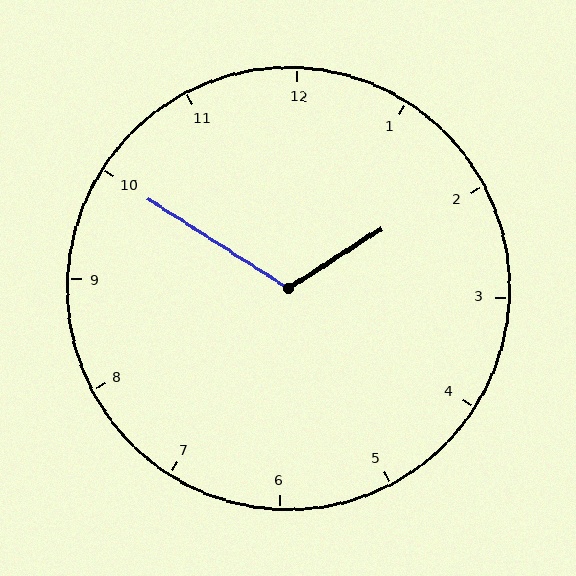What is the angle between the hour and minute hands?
Approximately 115 degrees.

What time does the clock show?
1:50.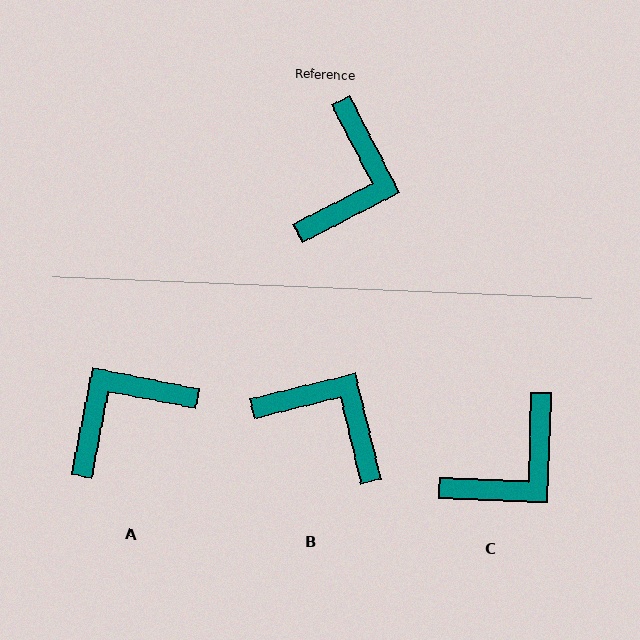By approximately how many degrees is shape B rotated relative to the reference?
Approximately 77 degrees counter-clockwise.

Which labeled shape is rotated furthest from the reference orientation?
A, about 142 degrees away.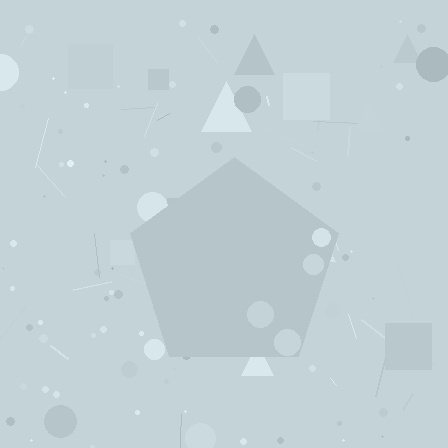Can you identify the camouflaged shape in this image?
The camouflaged shape is a pentagon.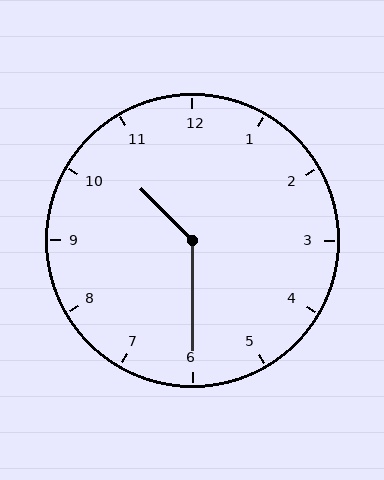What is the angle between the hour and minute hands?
Approximately 135 degrees.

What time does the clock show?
10:30.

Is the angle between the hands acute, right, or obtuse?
It is obtuse.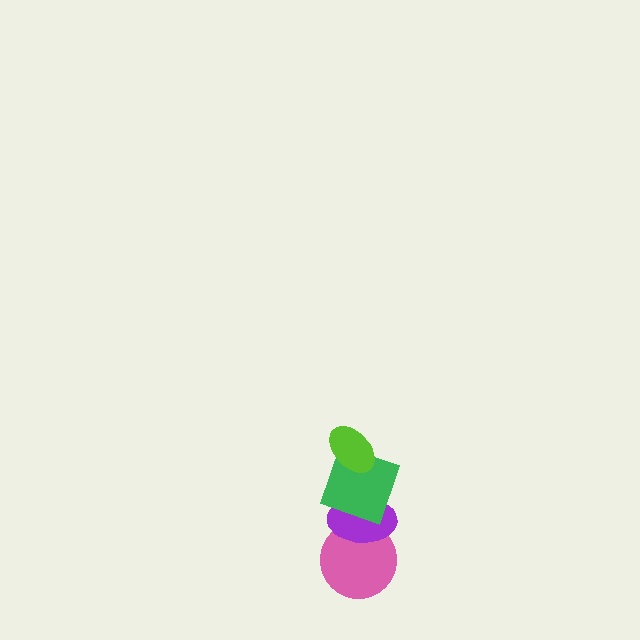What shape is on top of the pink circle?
The purple ellipse is on top of the pink circle.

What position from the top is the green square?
The green square is 2nd from the top.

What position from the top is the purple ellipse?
The purple ellipse is 3rd from the top.